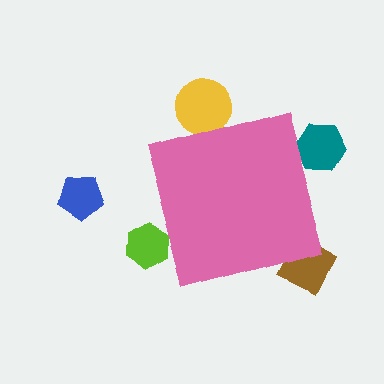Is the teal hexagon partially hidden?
Yes, the teal hexagon is partially hidden behind the pink diamond.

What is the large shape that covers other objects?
A pink diamond.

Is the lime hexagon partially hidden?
Yes, the lime hexagon is partially hidden behind the pink diamond.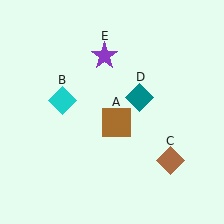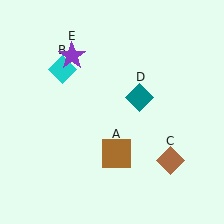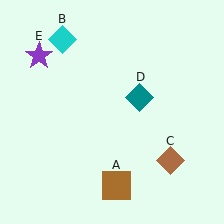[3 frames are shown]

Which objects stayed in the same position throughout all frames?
Brown diamond (object C) and teal diamond (object D) remained stationary.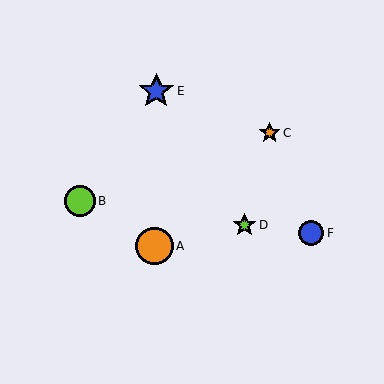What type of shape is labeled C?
Shape C is an orange star.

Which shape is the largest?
The orange circle (labeled A) is the largest.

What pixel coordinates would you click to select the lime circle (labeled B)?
Click at (80, 201) to select the lime circle B.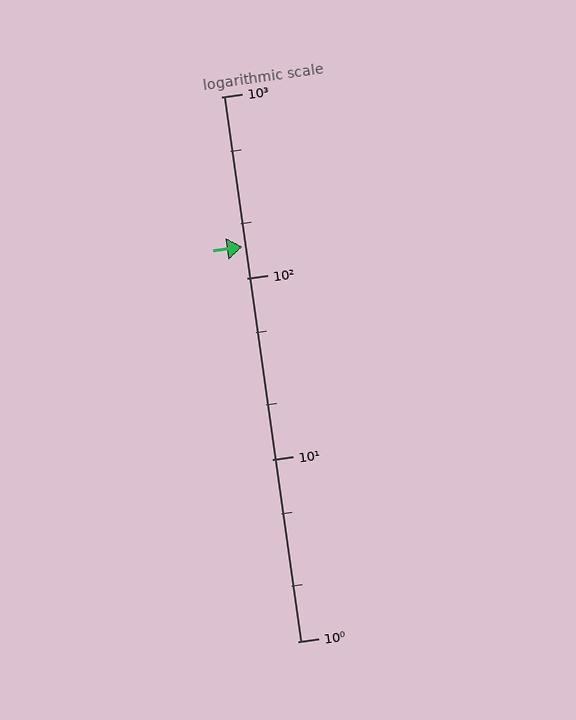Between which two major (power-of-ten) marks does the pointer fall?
The pointer is between 100 and 1000.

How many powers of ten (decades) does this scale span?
The scale spans 3 decades, from 1 to 1000.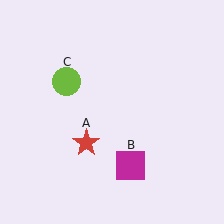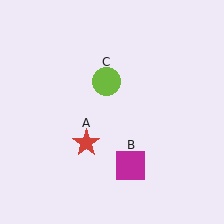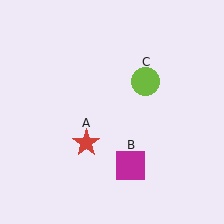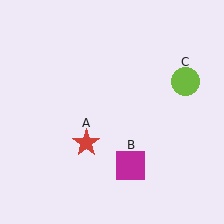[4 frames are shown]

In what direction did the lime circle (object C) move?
The lime circle (object C) moved right.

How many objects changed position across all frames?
1 object changed position: lime circle (object C).